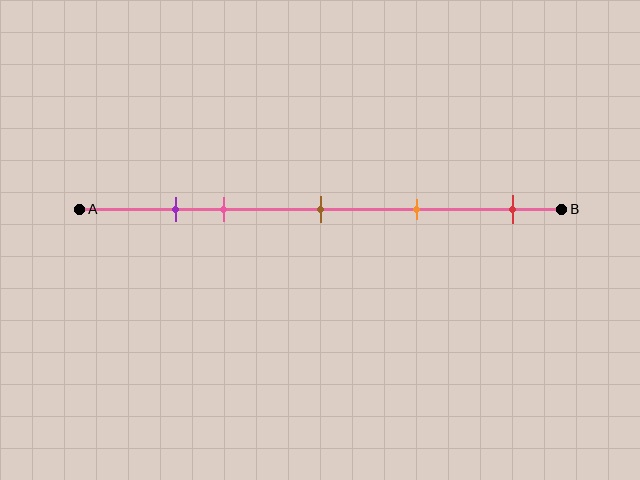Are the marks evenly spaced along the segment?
No, the marks are not evenly spaced.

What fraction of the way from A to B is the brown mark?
The brown mark is approximately 50% (0.5) of the way from A to B.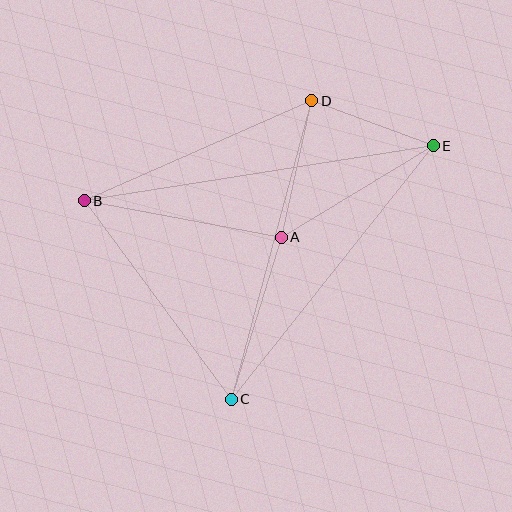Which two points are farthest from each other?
Points B and E are farthest from each other.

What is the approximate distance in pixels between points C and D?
The distance between C and D is approximately 309 pixels.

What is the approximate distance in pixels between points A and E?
The distance between A and E is approximately 177 pixels.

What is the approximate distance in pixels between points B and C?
The distance between B and C is approximately 247 pixels.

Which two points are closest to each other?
Points D and E are closest to each other.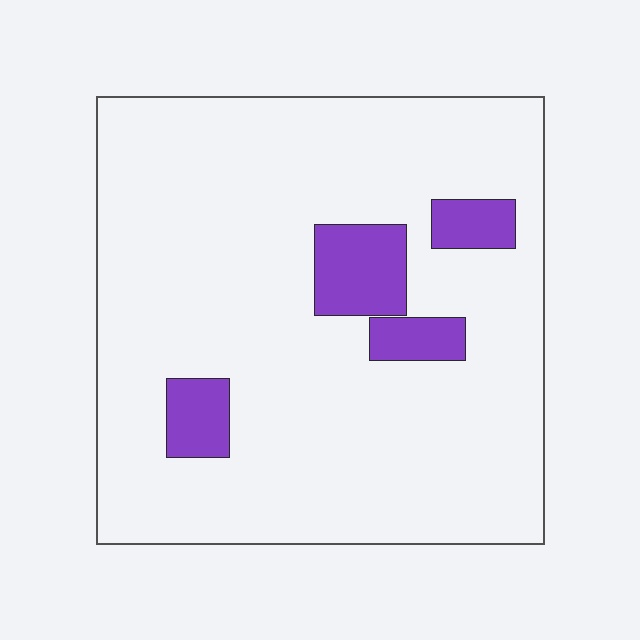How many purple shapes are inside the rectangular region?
4.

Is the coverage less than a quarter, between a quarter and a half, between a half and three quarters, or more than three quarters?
Less than a quarter.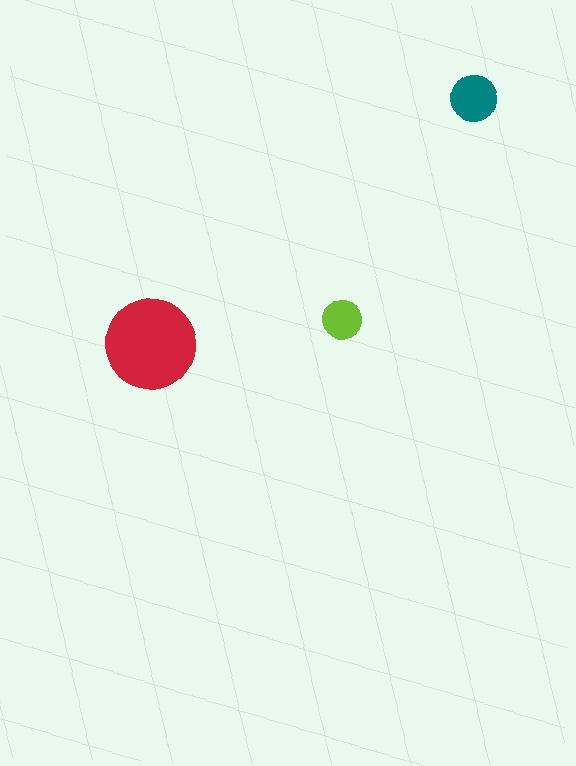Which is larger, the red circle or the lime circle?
The red one.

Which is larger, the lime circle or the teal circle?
The teal one.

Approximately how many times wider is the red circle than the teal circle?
About 2 times wider.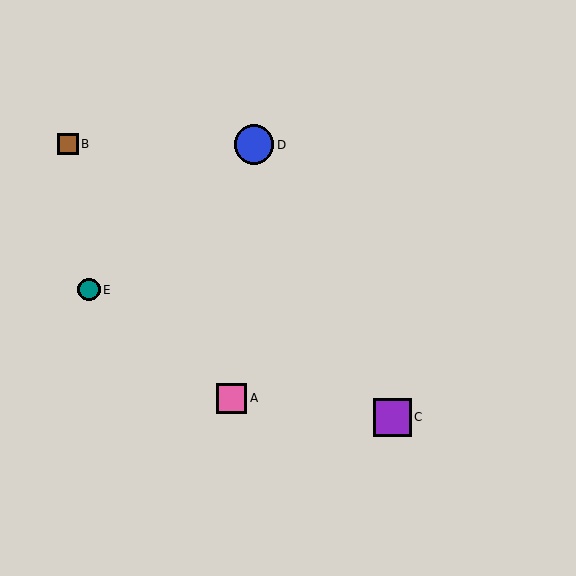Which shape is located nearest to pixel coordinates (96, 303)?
The teal circle (labeled E) at (89, 290) is nearest to that location.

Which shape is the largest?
The blue circle (labeled D) is the largest.